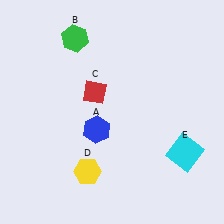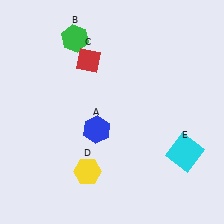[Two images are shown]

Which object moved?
The red diamond (C) moved up.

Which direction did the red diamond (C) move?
The red diamond (C) moved up.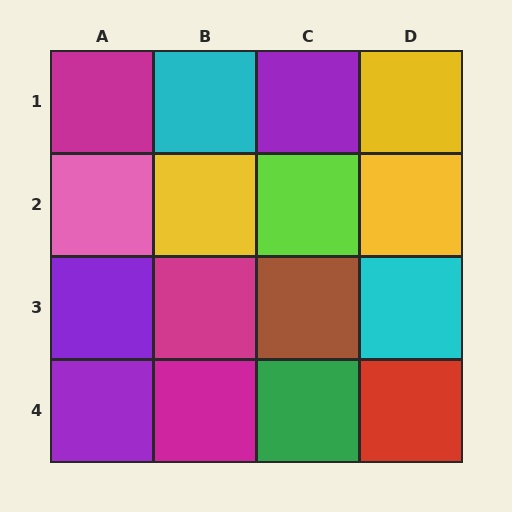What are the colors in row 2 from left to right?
Pink, yellow, lime, yellow.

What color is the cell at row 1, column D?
Yellow.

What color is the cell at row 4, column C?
Green.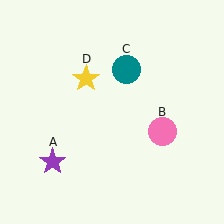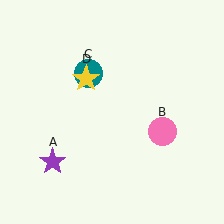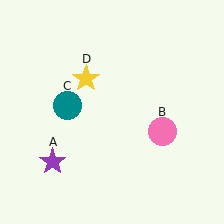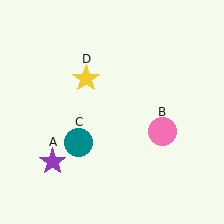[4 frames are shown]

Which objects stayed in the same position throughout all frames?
Purple star (object A) and pink circle (object B) and yellow star (object D) remained stationary.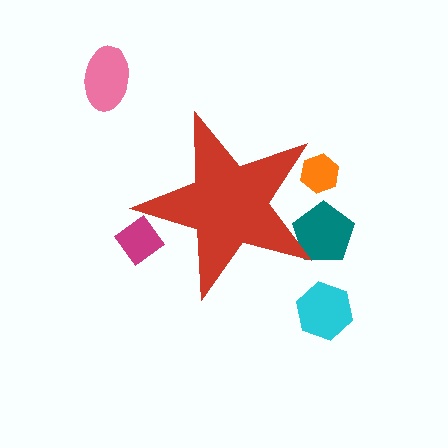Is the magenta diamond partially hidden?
Yes, the magenta diamond is partially hidden behind the red star.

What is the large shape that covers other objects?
A red star.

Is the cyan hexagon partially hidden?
No, the cyan hexagon is fully visible.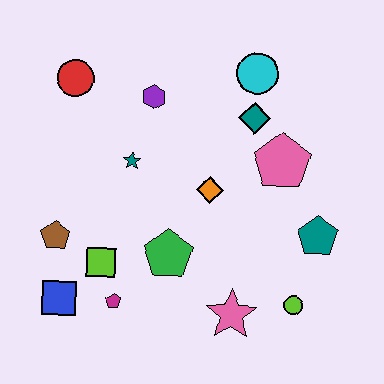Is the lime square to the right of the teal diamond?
No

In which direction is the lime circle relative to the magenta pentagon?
The lime circle is to the right of the magenta pentagon.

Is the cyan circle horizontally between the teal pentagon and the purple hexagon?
Yes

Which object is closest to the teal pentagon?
The lime circle is closest to the teal pentagon.